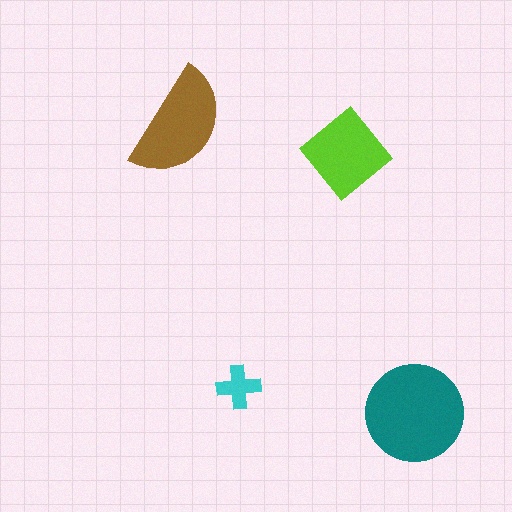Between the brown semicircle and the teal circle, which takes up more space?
The teal circle.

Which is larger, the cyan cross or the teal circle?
The teal circle.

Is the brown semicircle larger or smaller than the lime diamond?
Larger.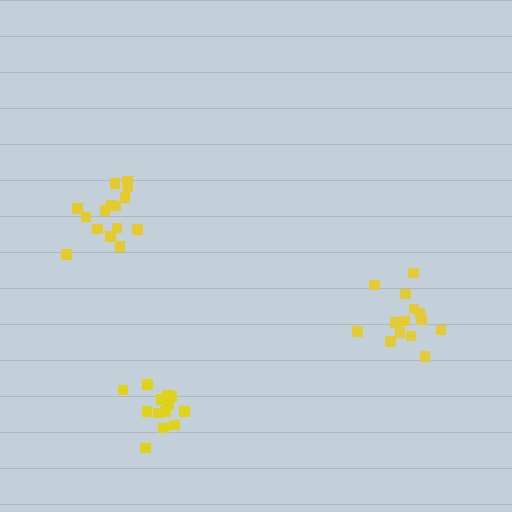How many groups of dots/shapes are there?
There are 3 groups.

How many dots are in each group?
Group 1: 15 dots, Group 2: 14 dots, Group 3: 13 dots (42 total).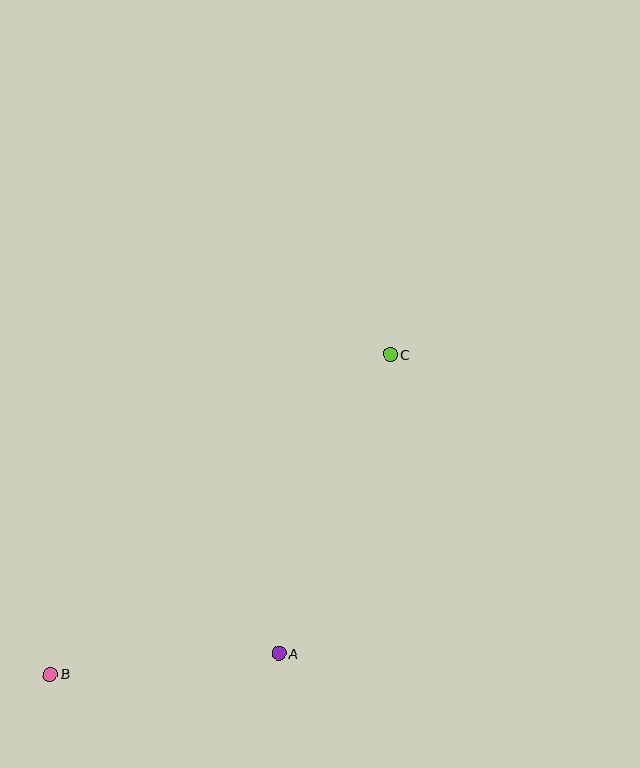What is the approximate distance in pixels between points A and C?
The distance between A and C is approximately 319 pixels.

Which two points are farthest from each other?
Points B and C are farthest from each other.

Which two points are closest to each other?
Points A and B are closest to each other.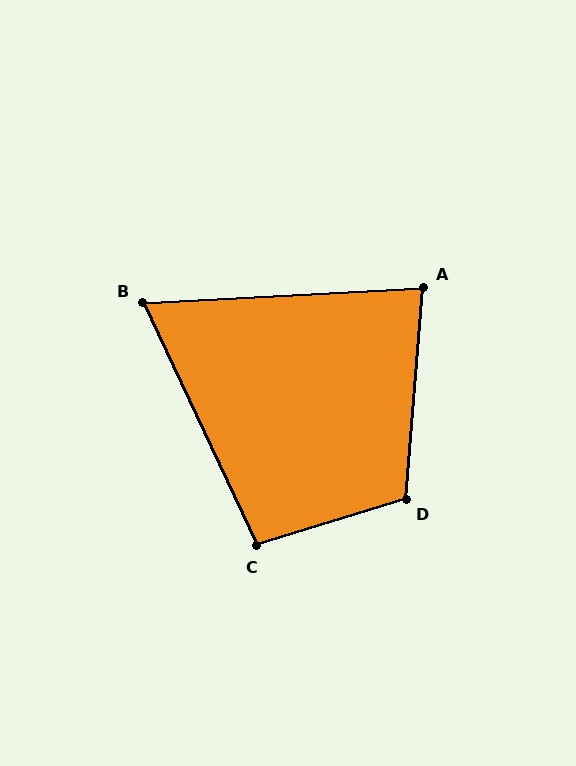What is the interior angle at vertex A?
Approximately 82 degrees (acute).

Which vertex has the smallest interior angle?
B, at approximately 68 degrees.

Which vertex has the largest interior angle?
D, at approximately 112 degrees.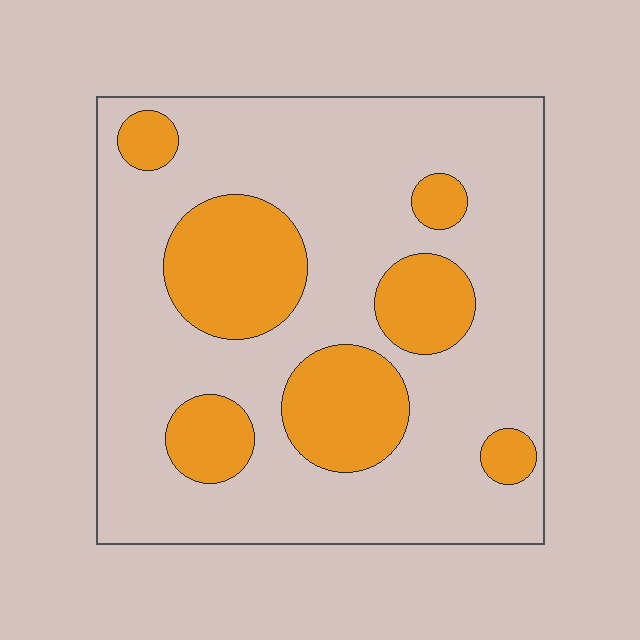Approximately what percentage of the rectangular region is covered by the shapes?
Approximately 25%.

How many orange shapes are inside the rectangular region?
7.